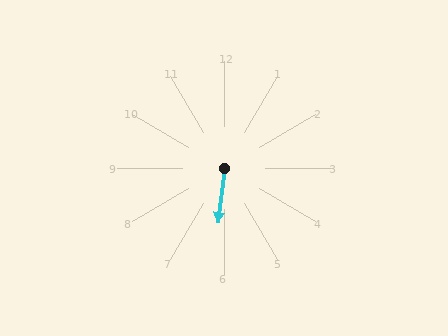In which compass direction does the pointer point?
South.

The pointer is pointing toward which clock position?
Roughly 6 o'clock.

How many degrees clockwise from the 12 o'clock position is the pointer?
Approximately 187 degrees.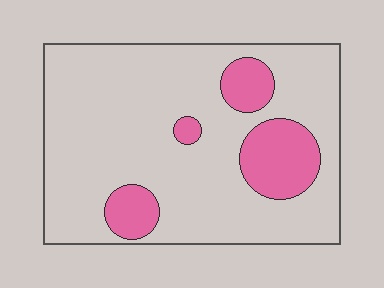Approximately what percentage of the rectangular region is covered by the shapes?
Approximately 20%.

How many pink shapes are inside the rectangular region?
4.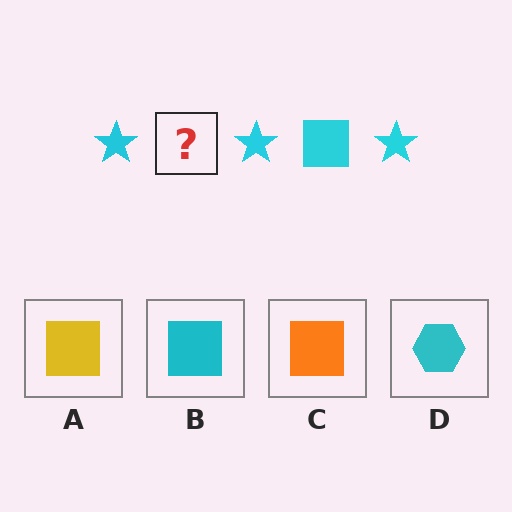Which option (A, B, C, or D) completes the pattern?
B.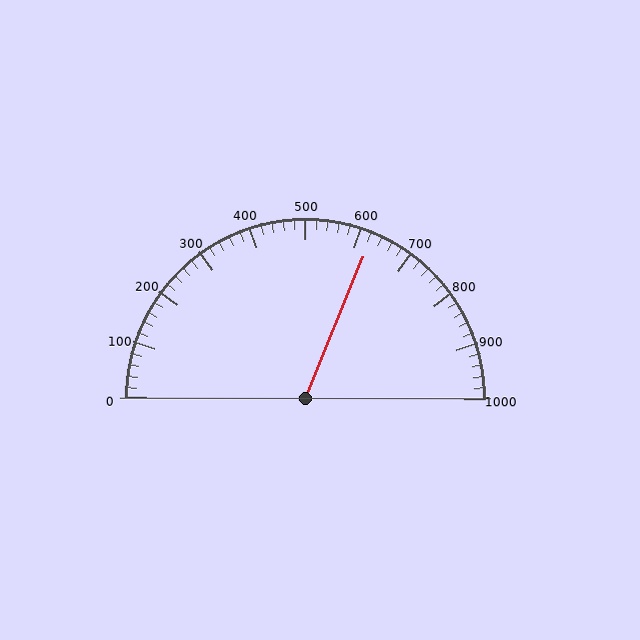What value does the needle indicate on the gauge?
The needle indicates approximately 620.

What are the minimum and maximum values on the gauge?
The gauge ranges from 0 to 1000.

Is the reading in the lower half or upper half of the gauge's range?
The reading is in the upper half of the range (0 to 1000).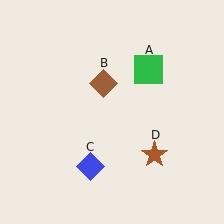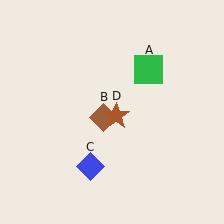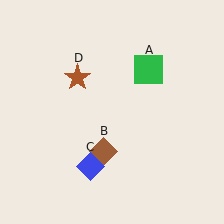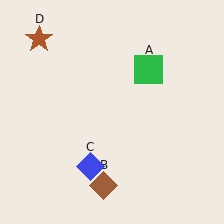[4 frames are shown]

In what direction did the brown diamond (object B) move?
The brown diamond (object B) moved down.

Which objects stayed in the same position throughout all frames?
Green square (object A) and blue diamond (object C) remained stationary.